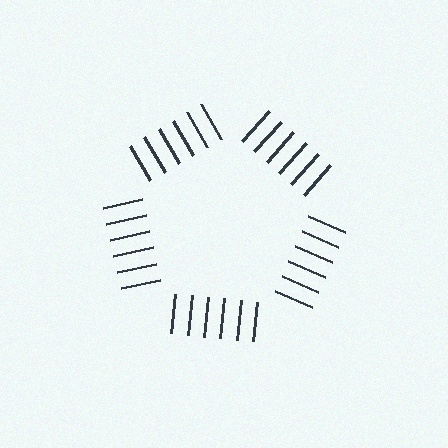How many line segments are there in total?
30 — 6 along each of the 5 edges.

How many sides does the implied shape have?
5 sides — the line-ends trace a pentagon.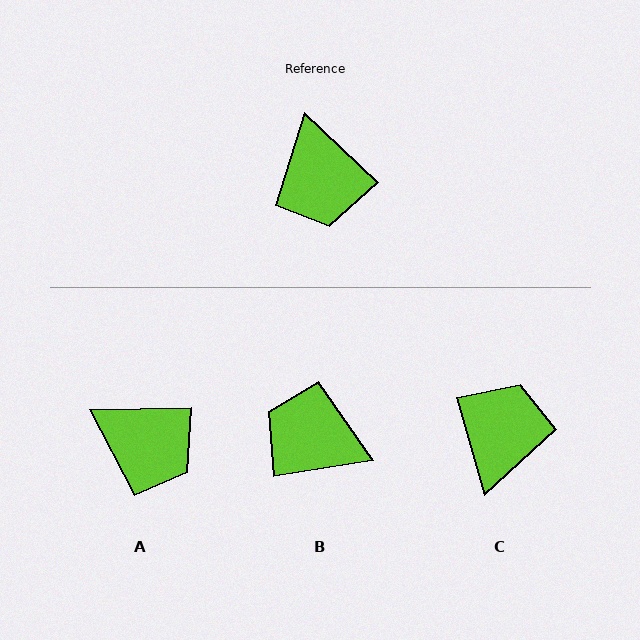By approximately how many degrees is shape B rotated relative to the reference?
Approximately 128 degrees clockwise.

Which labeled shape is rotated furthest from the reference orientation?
C, about 150 degrees away.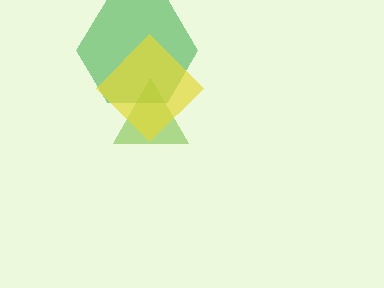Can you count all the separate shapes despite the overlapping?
Yes, there are 3 separate shapes.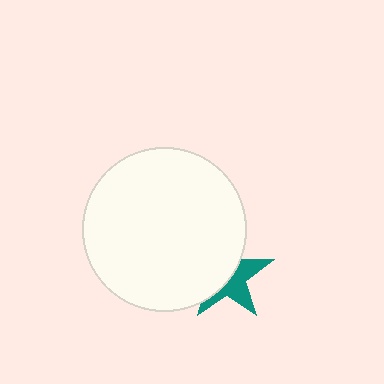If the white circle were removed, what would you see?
You would see the complete teal star.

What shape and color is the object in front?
The object in front is a white circle.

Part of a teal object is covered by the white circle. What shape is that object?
It is a star.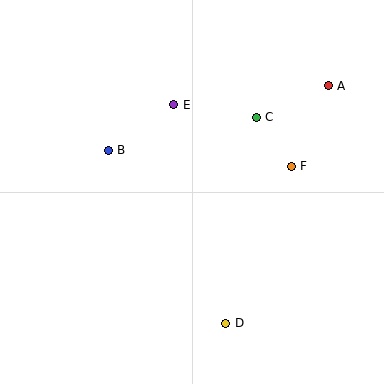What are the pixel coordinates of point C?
Point C is at (256, 117).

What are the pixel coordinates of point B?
Point B is at (108, 150).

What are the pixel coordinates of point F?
Point F is at (291, 166).